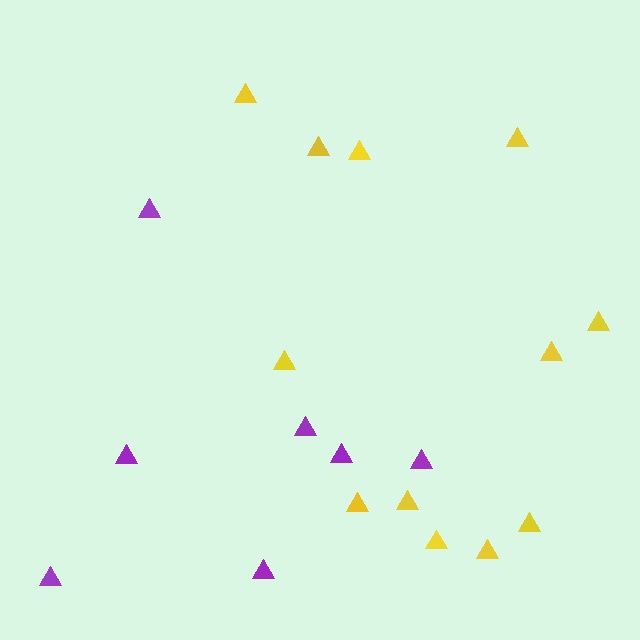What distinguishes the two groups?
There are 2 groups: one group of purple triangles (7) and one group of yellow triangles (12).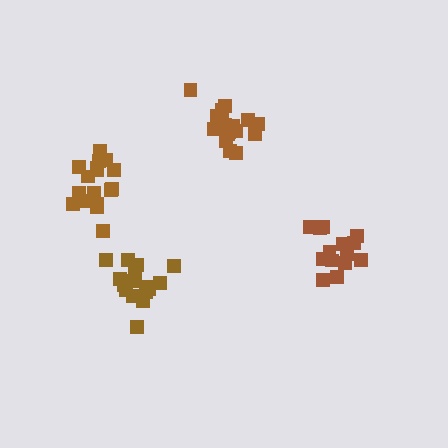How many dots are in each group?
Group 1: 14 dots, Group 2: 16 dots, Group 3: 17 dots, Group 4: 17 dots (64 total).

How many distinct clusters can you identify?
There are 4 distinct clusters.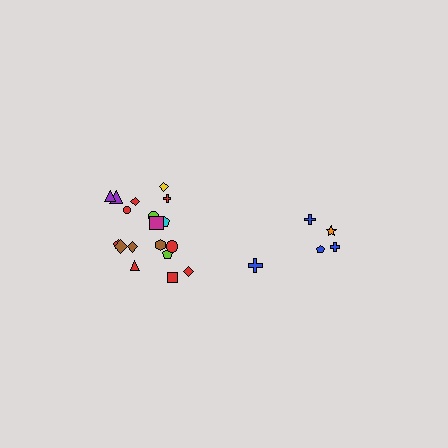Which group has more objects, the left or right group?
The left group.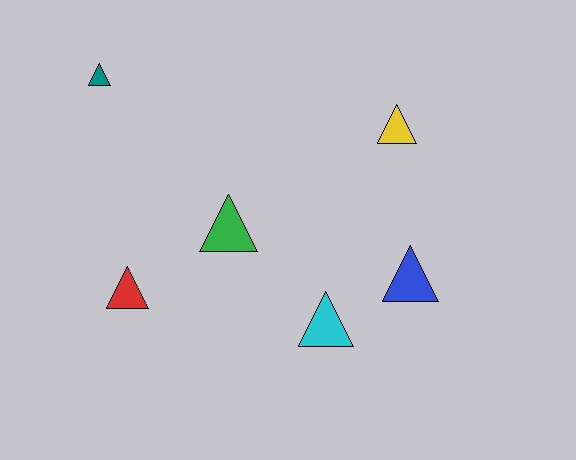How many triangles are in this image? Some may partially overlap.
There are 6 triangles.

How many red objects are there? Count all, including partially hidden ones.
There is 1 red object.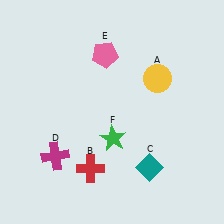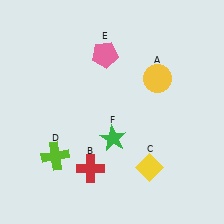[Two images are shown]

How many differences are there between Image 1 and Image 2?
There are 2 differences between the two images.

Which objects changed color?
C changed from teal to yellow. D changed from magenta to lime.